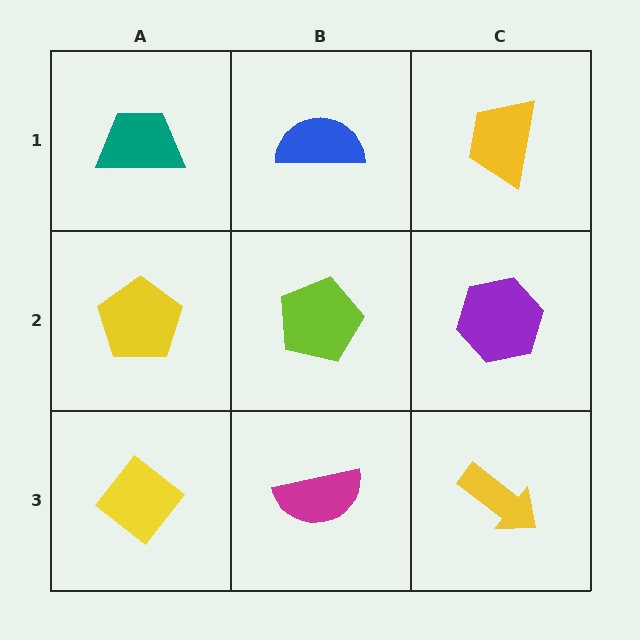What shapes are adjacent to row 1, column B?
A lime pentagon (row 2, column B), a teal trapezoid (row 1, column A), a yellow trapezoid (row 1, column C).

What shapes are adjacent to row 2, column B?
A blue semicircle (row 1, column B), a magenta semicircle (row 3, column B), a yellow pentagon (row 2, column A), a purple hexagon (row 2, column C).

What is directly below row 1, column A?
A yellow pentagon.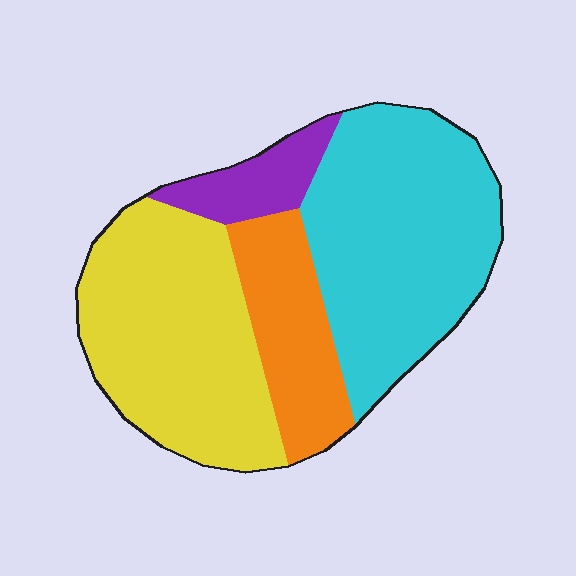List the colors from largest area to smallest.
From largest to smallest: cyan, yellow, orange, purple.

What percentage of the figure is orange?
Orange takes up less than a sixth of the figure.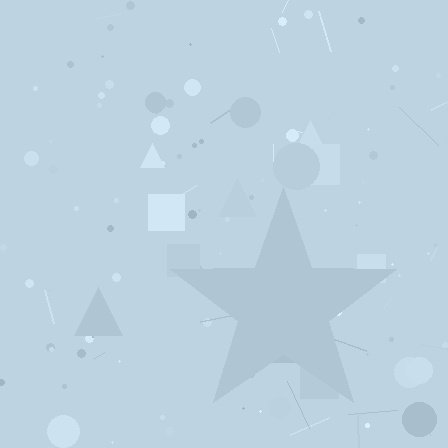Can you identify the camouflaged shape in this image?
The camouflaged shape is a star.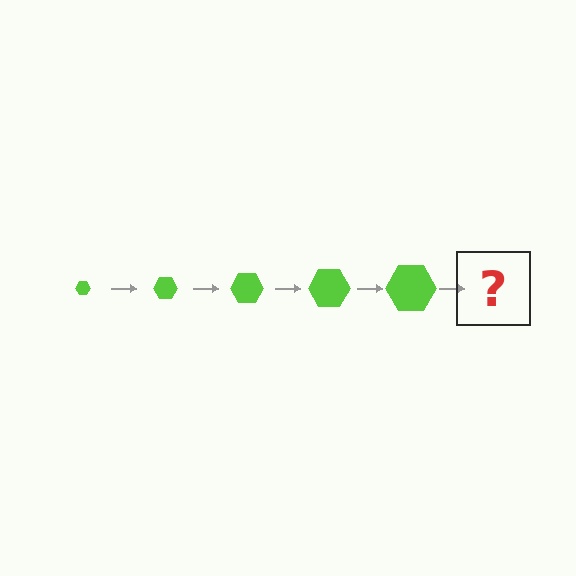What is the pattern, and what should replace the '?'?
The pattern is that the hexagon gets progressively larger each step. The '?' should be a lime hexagon, larger than the previous one.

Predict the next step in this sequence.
The next step is a lime hexagon, larger than the previous one.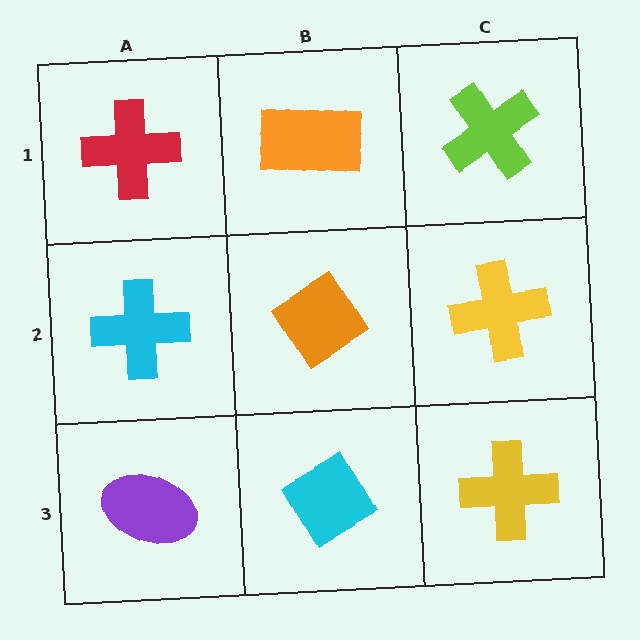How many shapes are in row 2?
3 shapes.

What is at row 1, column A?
A red cross.